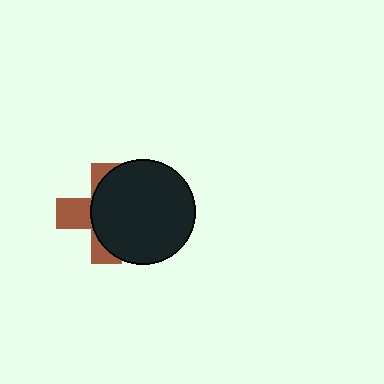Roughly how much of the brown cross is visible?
A small part of it is visible (roughly 37%).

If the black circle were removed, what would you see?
You would see the complete brown cross.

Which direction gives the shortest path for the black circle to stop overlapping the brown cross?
Moving right gives the shortest separation.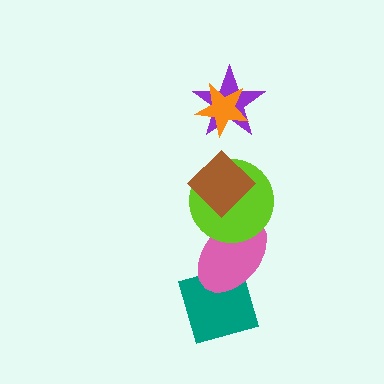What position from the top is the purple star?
The purple star is 2nd from the top.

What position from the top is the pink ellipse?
The pink ellipse is 5th from the top.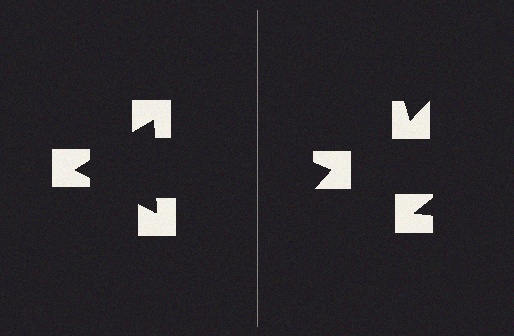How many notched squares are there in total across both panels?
6 — 3 on each side.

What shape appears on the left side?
An illusory triangle.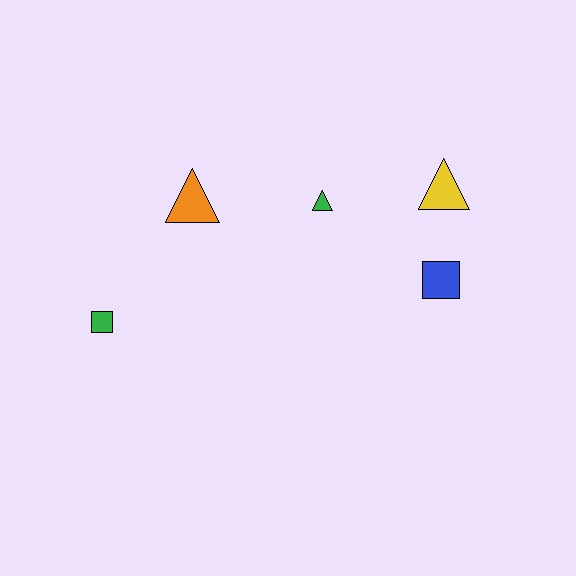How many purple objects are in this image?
There are no purple objects.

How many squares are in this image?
There are 2 squares.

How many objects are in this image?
There are 5 objects.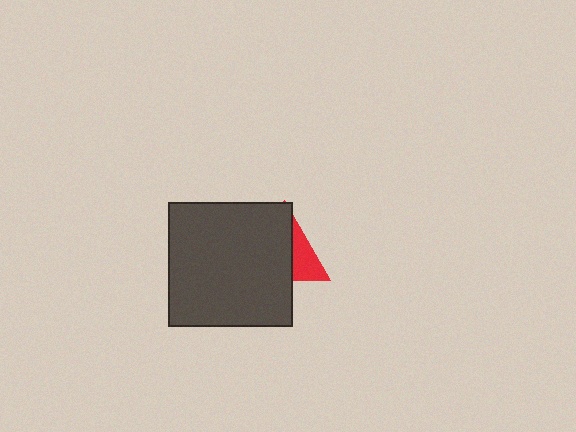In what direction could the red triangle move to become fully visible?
The red triangle could move right. That would shift it out from behind the dark gray square entirely.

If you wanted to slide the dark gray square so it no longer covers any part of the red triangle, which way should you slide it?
Slide it left — that is the most direct way to separate the two shapes.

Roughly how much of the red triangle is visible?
A small part of it is visible (roughly 33%).